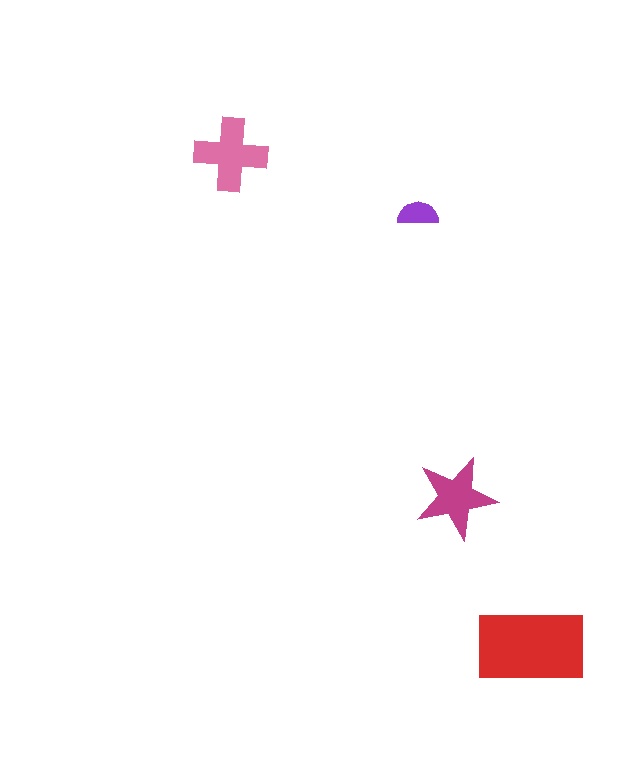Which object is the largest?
The red rectangle.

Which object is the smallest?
The purple semicircle.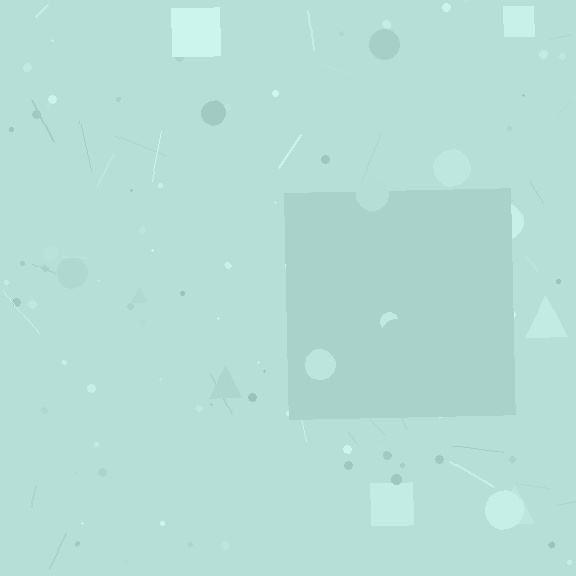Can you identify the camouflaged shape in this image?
The camouflaged shape is a square.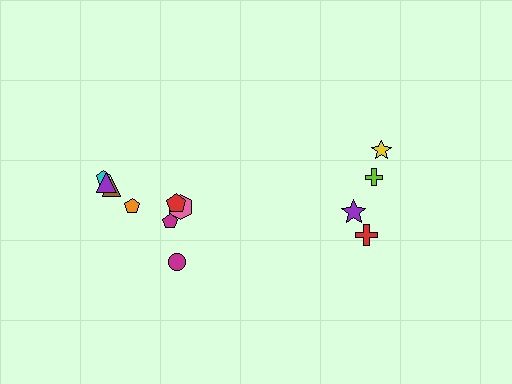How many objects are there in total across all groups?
There are 12 objects.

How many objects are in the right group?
There are 4 objects.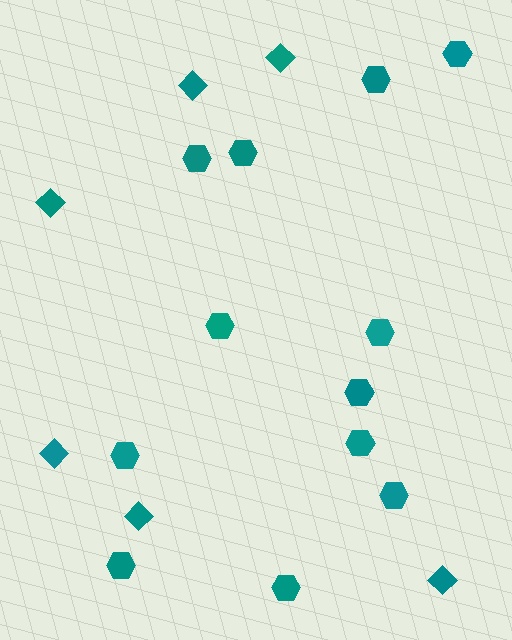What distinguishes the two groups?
There are 2 groups: one group of hexagons (12) and one group of diamonds (6).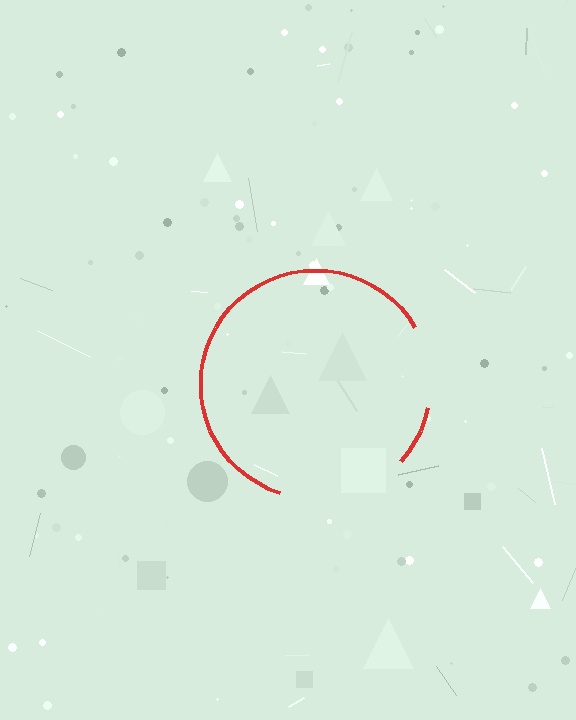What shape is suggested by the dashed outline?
The dashed outline suggests a circle.